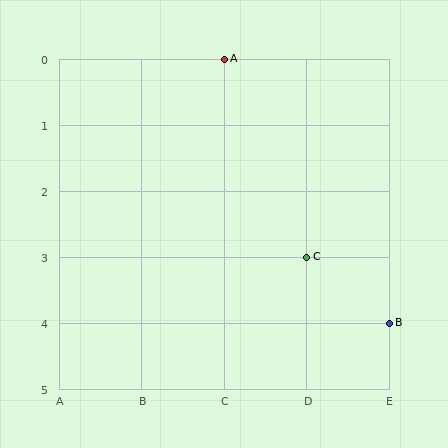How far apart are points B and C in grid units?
Points B and C are 1 column and 1 row apart (about 1.4 grid units diagonally).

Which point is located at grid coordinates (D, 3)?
Point C is at (D, 3).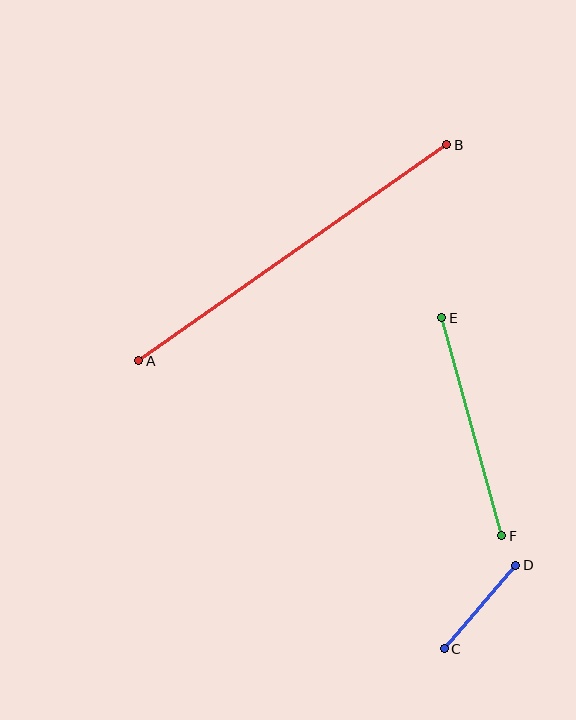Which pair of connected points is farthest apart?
Points A and B are farthest apart.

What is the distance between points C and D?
The distance is approximately 110 pixels.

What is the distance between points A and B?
The distance is approximately 376 pixels.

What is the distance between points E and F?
The distance is approximately 226 pixels.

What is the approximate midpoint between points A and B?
The midpoint is at approximately (293, 253) pixels.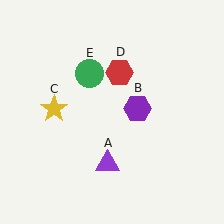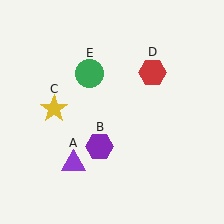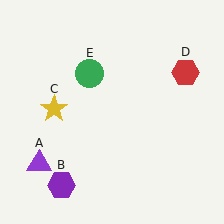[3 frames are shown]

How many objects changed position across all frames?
3 objects changed position: purple triangle (object A), purple hexagon (object B), red hexagon (object D).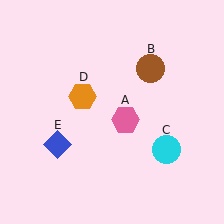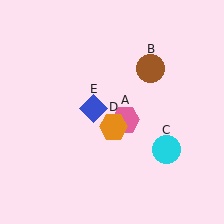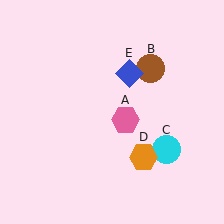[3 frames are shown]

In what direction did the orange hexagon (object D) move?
The orange hexagon (object D) moved down and to the right.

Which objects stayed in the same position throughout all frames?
Pink hexagon (object A) and brown circle (object B) and cyan circle (object C) remained stationary.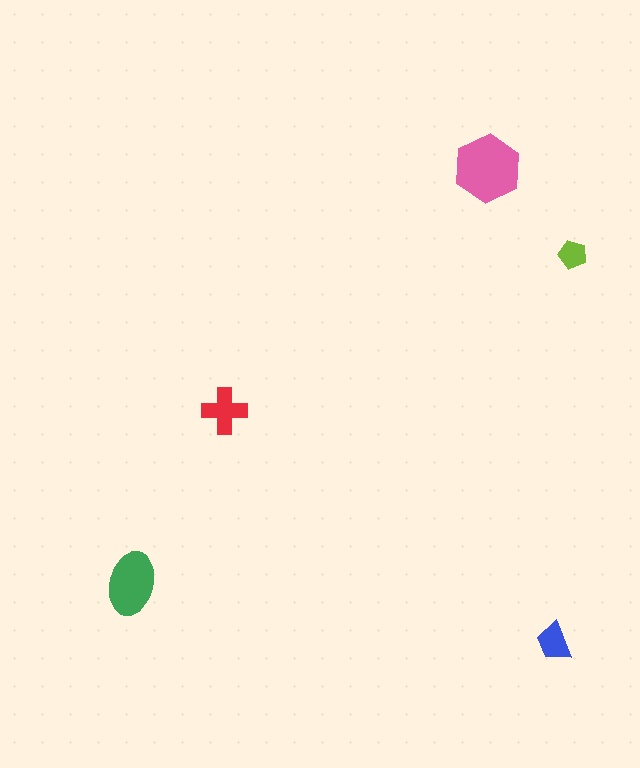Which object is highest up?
The pink hexagon is topmost.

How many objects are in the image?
There are 5 objects in the image.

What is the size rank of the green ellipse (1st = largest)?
2nd.